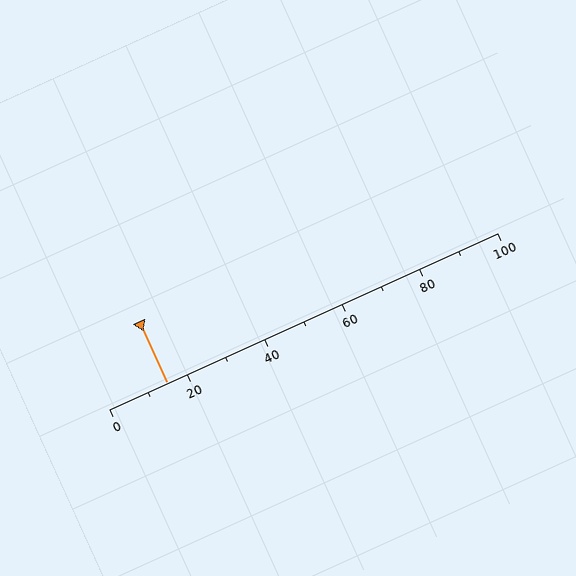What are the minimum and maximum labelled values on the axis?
The axis runs from 0 to 100.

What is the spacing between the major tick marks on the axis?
The major ticks are spaced 20 apart.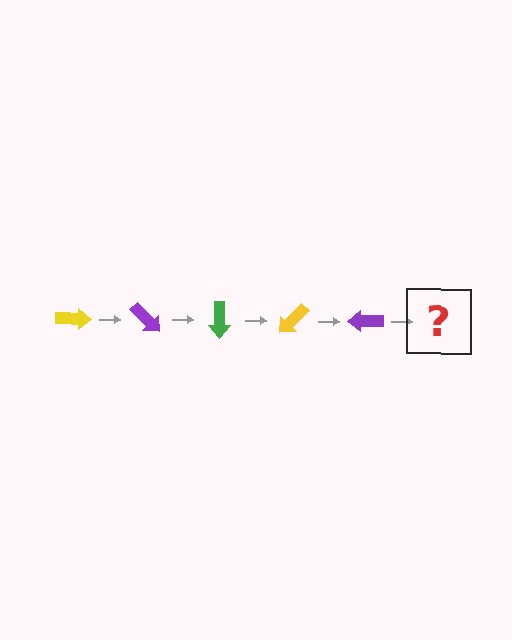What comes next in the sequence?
The next element should be a green arrow, rotated 225 degrees from the start.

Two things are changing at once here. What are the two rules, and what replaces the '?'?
The two rules are that it rotates 45 degrees each step and the color cycles through yellow, purple, and green. The '?' should be a green arrow, rotated 225 degrees from the start.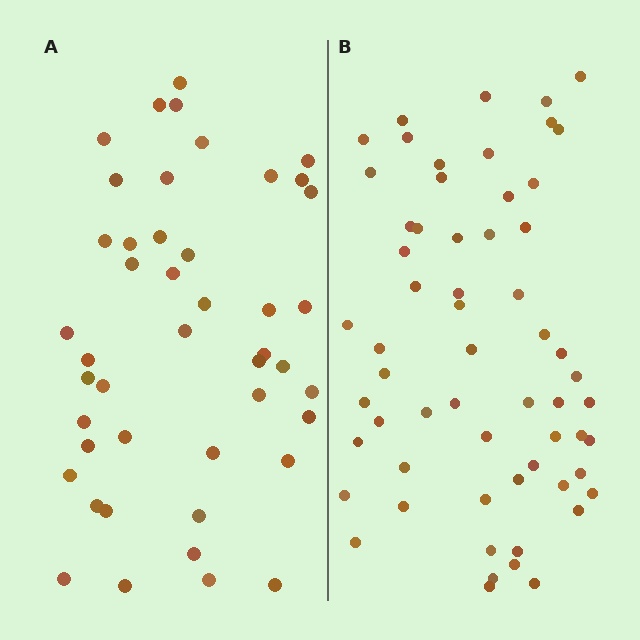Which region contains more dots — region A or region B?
Region B (the right region) has more dots.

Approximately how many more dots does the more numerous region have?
Region B has approximately 15 more dots than region A.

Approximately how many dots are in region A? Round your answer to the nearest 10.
About 40 dots. (The exact count is 45, which rounds to 40.)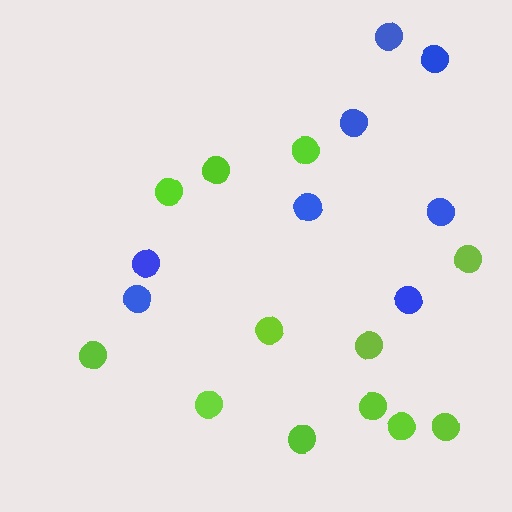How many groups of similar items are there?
There are 2 groups: one group of lime circles (12) and one group of blue circles (8).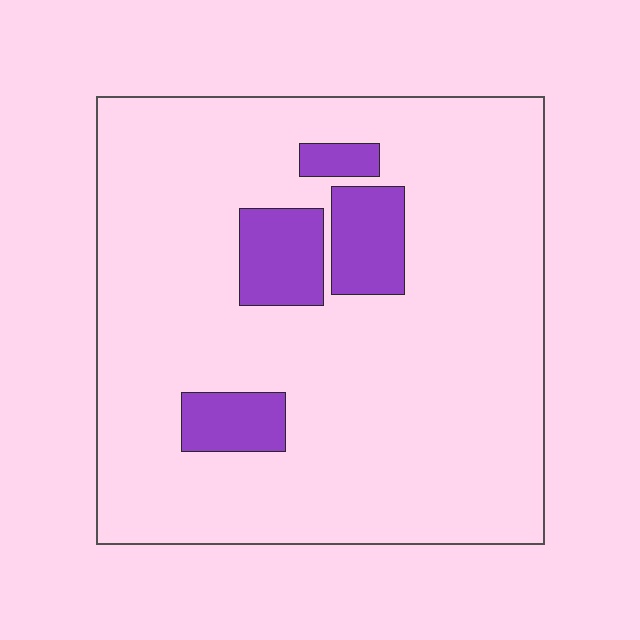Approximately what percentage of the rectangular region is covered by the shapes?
Approximately 15%.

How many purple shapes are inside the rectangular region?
4.